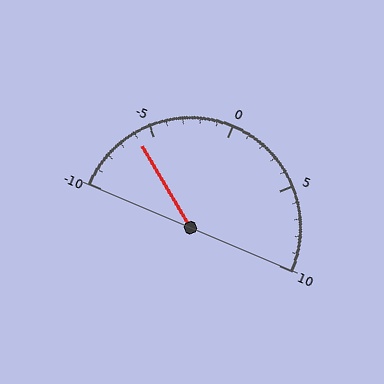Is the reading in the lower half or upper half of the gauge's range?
The reading is in the lower half of the range (-10 to 10).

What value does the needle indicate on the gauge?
The needle indicates approximately -6.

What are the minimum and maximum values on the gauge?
The gauge ranges from -10 to 10.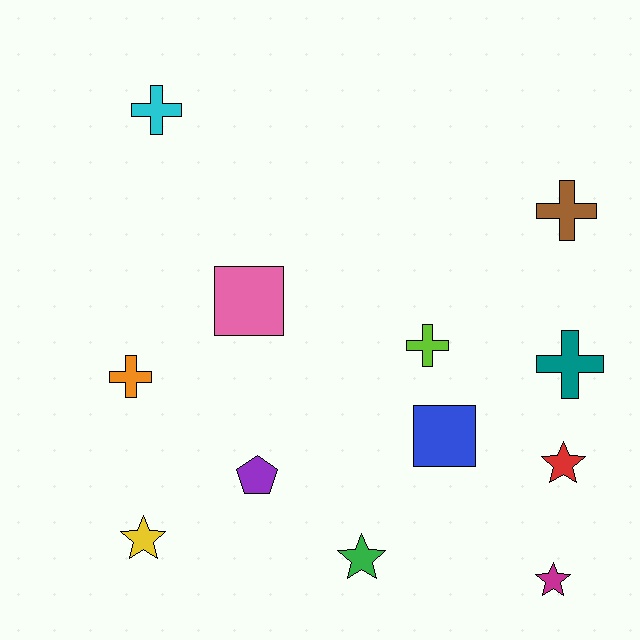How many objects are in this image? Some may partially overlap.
There are 12 objects.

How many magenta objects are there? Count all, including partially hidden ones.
There is 1 magenta object.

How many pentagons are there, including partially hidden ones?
There is 1 pentagon.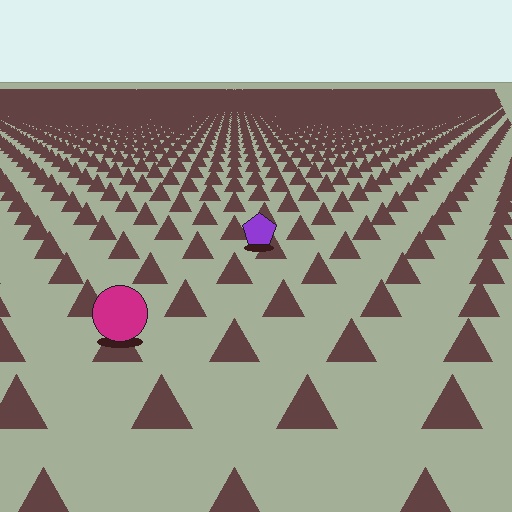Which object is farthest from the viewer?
The purple pentagon is farthest from the viewer. It appears smaller and the ground texture around it is denser.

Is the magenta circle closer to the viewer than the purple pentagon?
Yes. The magenta circle is closer — you can tell from the texture gradient: the ground texture is coarser near it.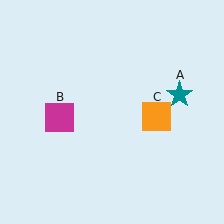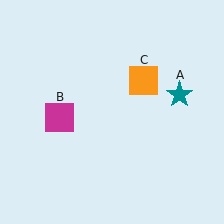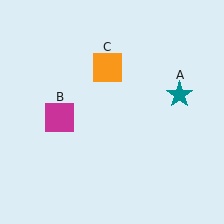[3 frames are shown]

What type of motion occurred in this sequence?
The orange square (object C) rotated counterclockwise around the center of the scene.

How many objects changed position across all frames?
1 object changed position: orange square (object C).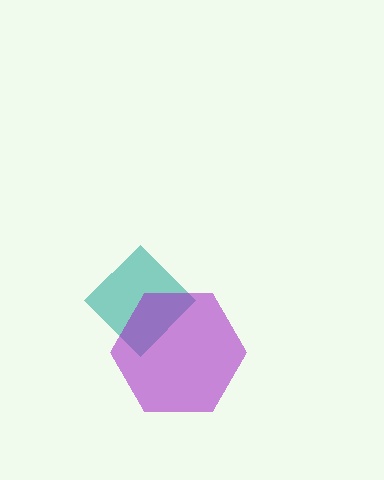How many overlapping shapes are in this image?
There are 2 overlapping shapes in the image.